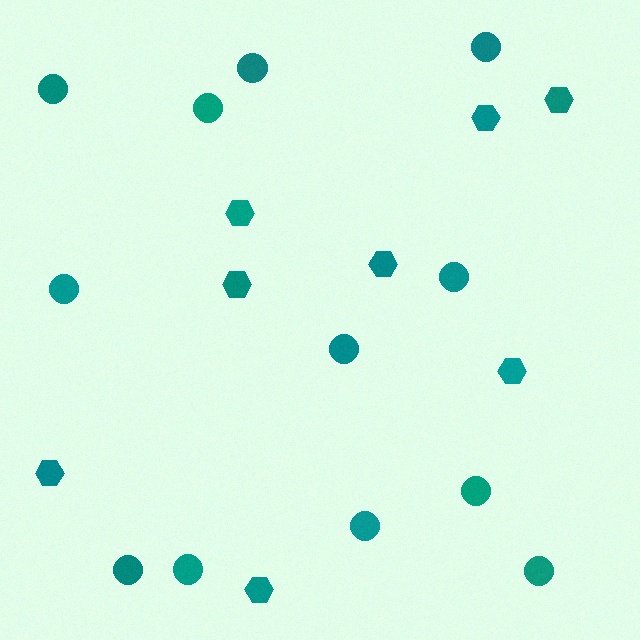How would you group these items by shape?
There are 2 groups: one group of circles (12) and one group of hexagons (8).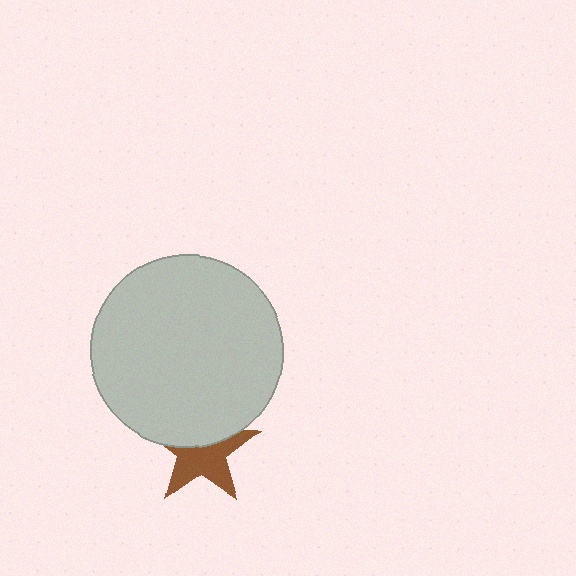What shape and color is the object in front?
The object in front is a light gray circle.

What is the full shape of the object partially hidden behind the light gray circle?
The partially hidden object is a brown star.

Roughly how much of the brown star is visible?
About half of it is visible (roughly 58%).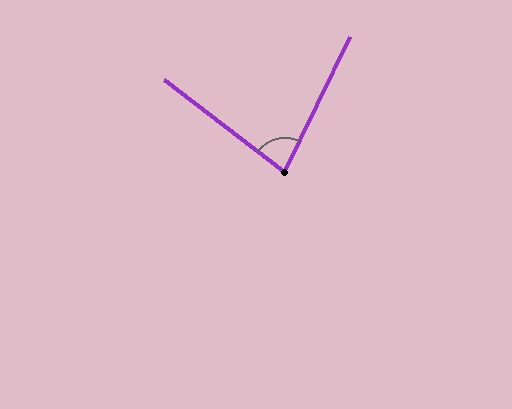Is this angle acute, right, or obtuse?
It is acute.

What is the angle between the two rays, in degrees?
Approximately 78 degrees.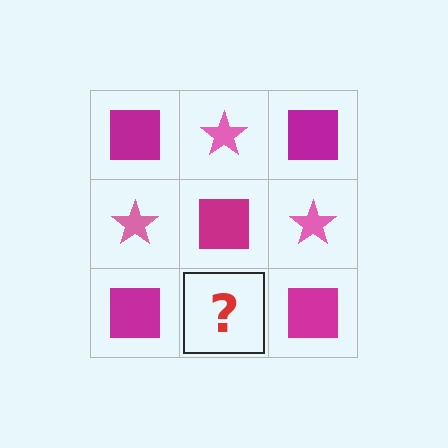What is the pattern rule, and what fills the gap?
The rule is that it alternates magenta square and pink star in a checkerboard pattern. The gap should be filled with a pink star.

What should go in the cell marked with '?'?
The missing cell should contain a pink star.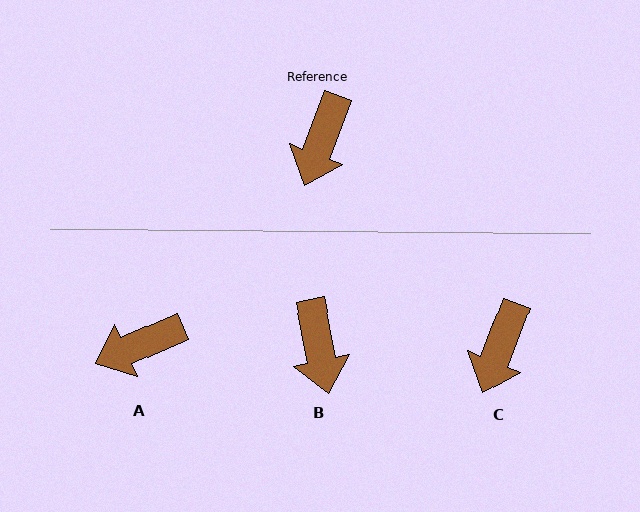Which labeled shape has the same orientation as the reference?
C.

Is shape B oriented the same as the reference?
No, it is off by about 32 degrees.